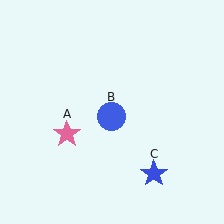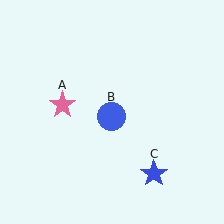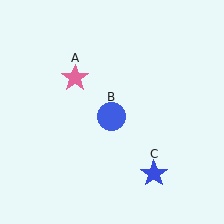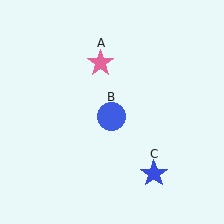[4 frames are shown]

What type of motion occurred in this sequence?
The pink star (object A) rotated clockwise around the center of the scene.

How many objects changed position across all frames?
1 object changed position: pink star (object A).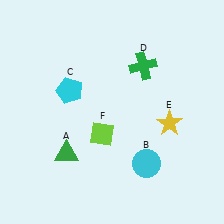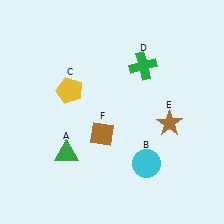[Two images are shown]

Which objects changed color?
C changed from cyan to yellow. E changed from yellow to brown. F changed from lime to brown.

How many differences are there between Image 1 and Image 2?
There are 3 differences between the two images.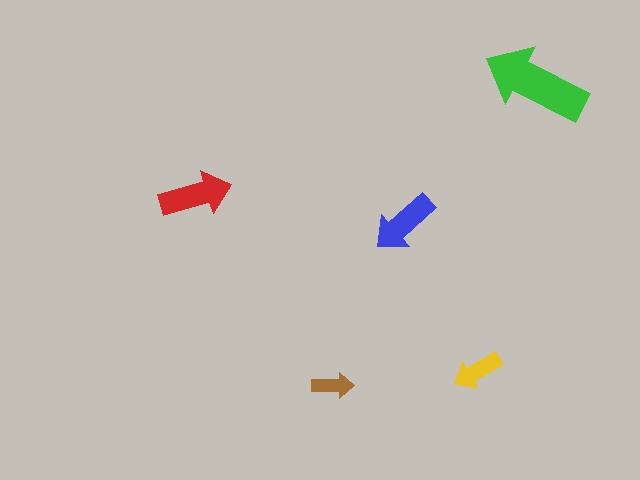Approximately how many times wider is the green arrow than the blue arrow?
About 1.5 times wider.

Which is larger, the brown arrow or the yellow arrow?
The yellow one.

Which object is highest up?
The green arrow is topmost.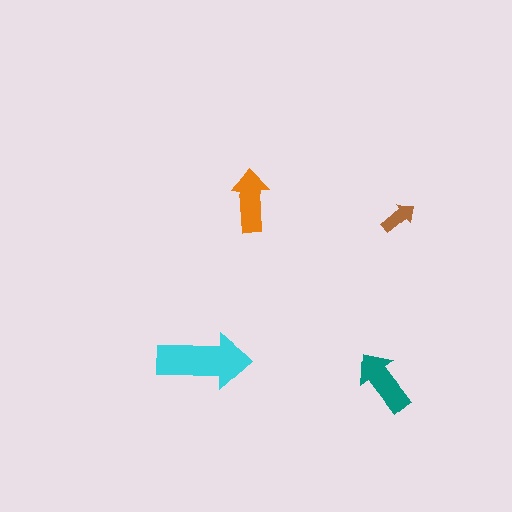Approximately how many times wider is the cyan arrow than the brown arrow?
About 2.5 times wider.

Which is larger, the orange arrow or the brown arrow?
The orange one.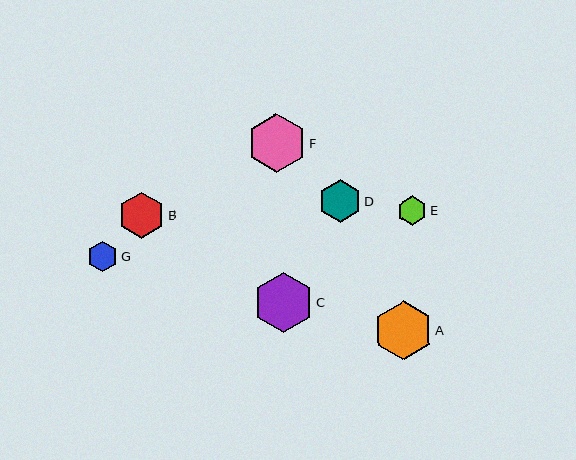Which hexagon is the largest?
Hexagon C is the largest with a size of approximately 60 pixels.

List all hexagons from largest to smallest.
From largest to smallest: C, F, A, B, D, G, E.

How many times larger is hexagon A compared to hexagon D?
Hexagon A is approximately 1.4 times the size of hexagon D.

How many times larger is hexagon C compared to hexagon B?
Hexagon C is approximately 1.3 times the size of hexagon B.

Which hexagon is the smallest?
Hexagon E is the smallest with a size of approximately 30 pixels.